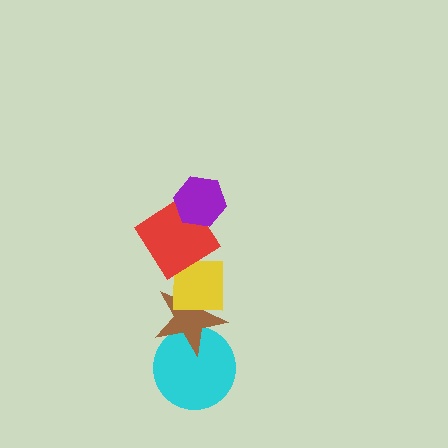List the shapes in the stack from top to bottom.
From top to bottom: the purple hexagon, the red diamond, the yellow square, the brown star, the cyan circle.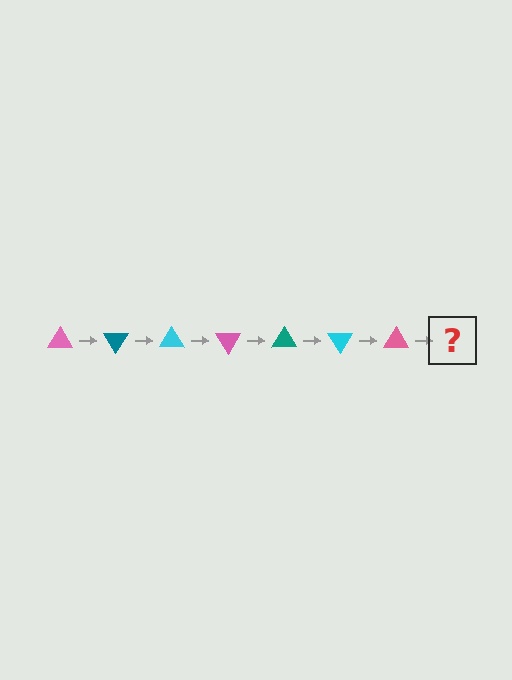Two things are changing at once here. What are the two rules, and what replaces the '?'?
The two rules are that it rotates 60 degrees each step and the color cycles through pink, teal, and cyan. The '?' should be a teal triangle, rotated 420 degrees from the start.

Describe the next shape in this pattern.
It should be a teal triangle, rotated 420 degrees from the start.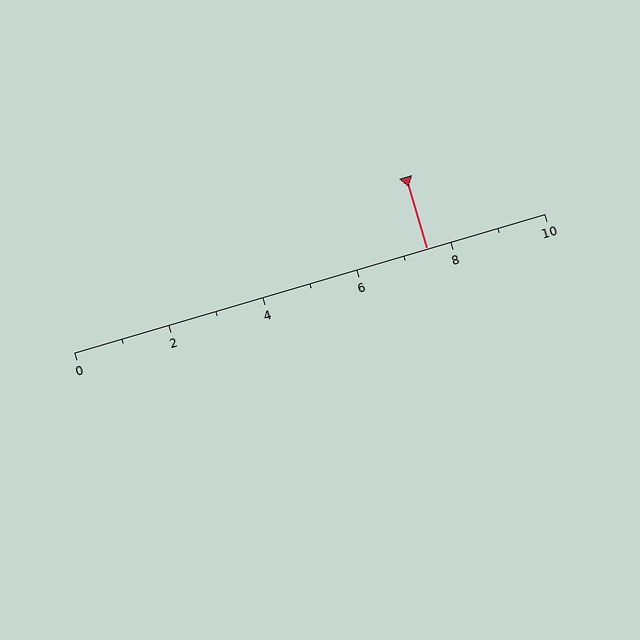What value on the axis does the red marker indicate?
The marker indicates approximately 7.5.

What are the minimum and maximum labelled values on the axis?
The axis runs from 0 to 10.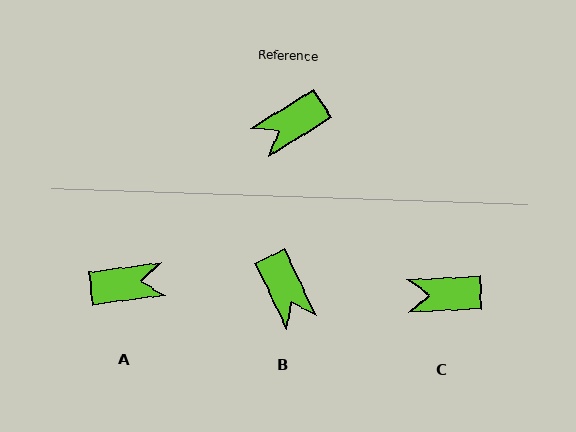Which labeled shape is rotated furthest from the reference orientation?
A, about 156 degrees away.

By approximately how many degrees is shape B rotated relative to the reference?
Approximately 85 degrees counter-clockwise.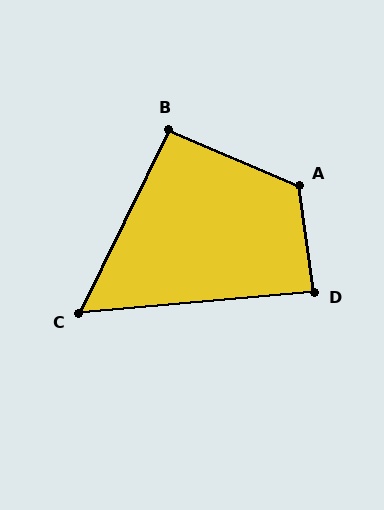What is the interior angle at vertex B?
Approximately 93 degrees (approximately right).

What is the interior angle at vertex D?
Approximately 87 degrees (approximately right).